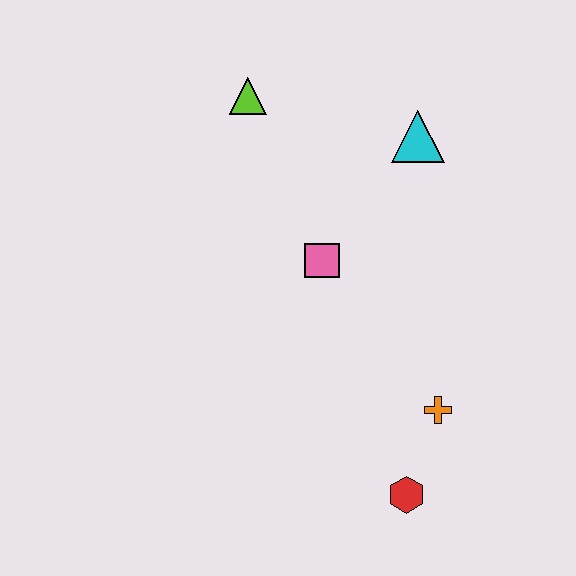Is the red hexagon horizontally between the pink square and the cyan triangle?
Yes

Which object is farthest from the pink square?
The red hexagon is farthest from the pink square.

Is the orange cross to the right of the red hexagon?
Yes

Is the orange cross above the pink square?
No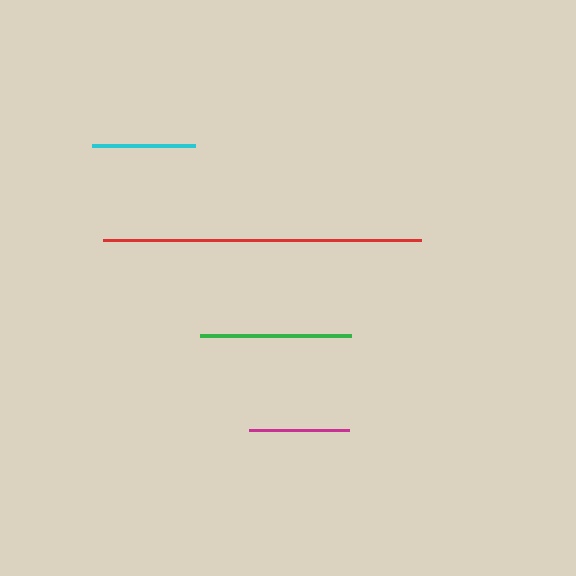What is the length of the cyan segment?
The cyan segment is approximately 104 pixels long.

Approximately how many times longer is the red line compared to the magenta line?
The red line is approximately 3.2 times the length of the magenta line.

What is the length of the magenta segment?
The magenta segment is approximately 99 pixels long.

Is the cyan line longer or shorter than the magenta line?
The cyan line is longer than the magenta line.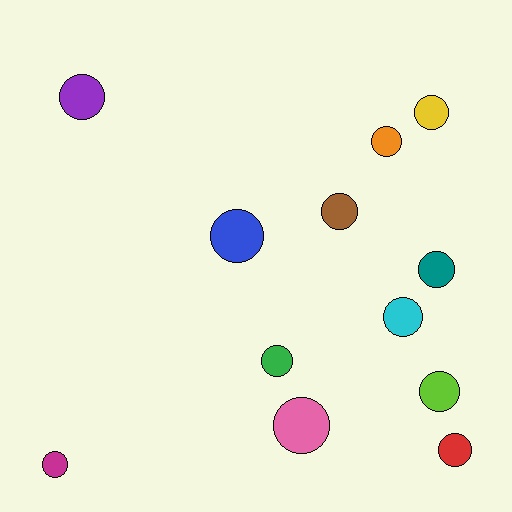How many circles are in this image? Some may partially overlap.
There are 12 circles.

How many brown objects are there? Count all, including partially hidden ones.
There is 1 brown object.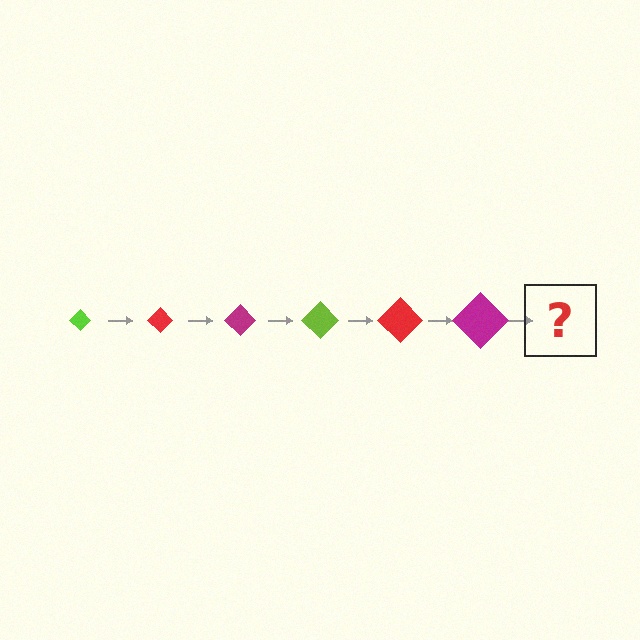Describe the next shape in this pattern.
It should be a lime diamond, larger than the previous one.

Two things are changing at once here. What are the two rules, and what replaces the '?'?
The two rules are that the diamond grows larger each step and the color cycles through lime, red, and magenta. The '?' should be a lime diamond, larger than the previous one.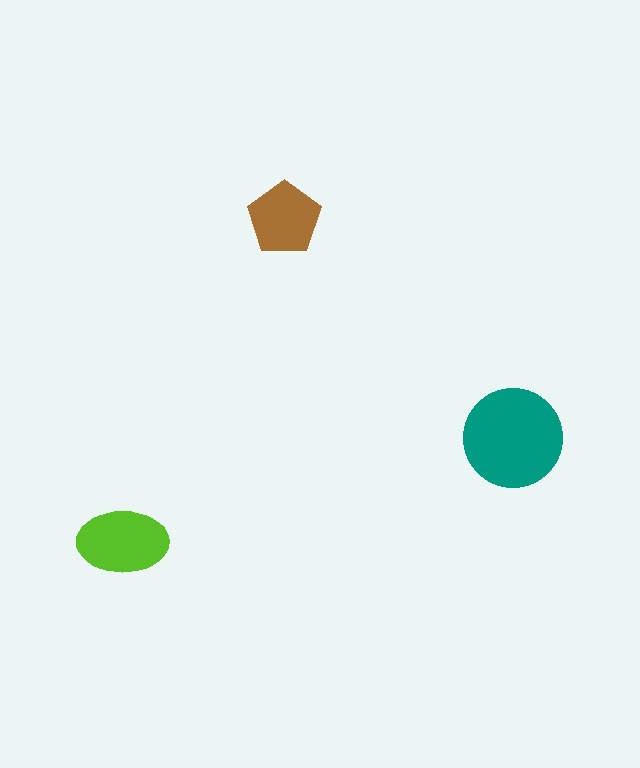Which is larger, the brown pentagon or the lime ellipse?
The lime ellipse.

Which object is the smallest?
The brown pentagon.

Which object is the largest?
The teal circle.